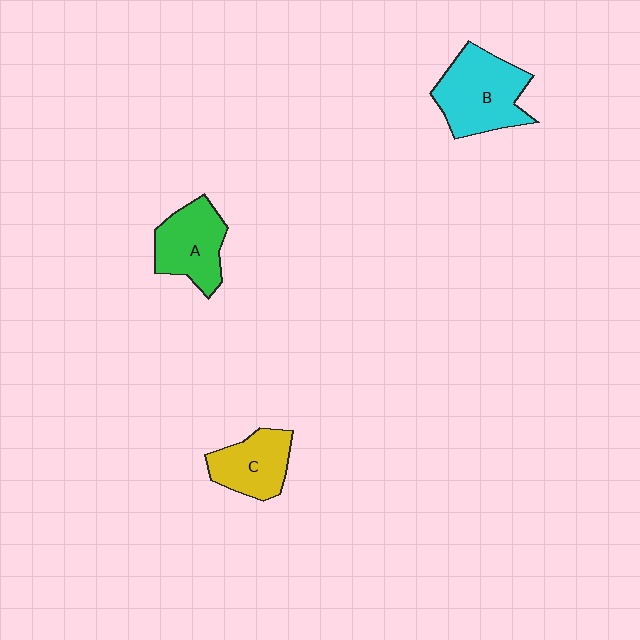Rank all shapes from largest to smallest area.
From largest to smallest: B (cyan), A (green), C (yellow).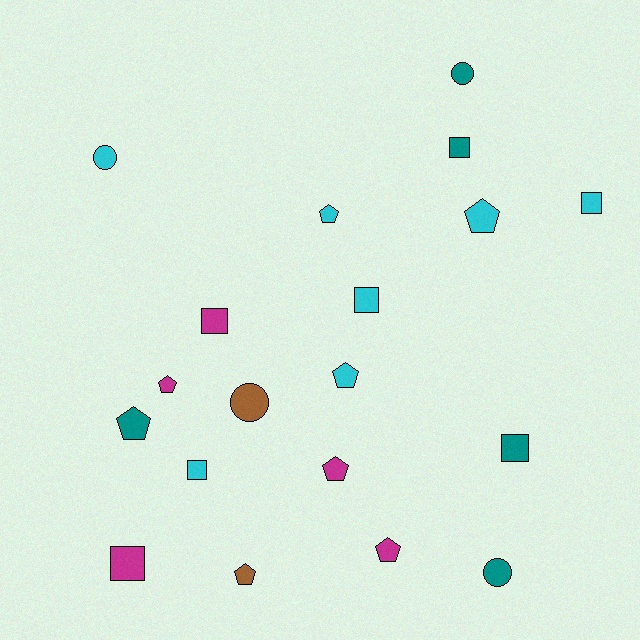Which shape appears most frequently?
Pentagon, with 8 objects.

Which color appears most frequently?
Cyan, with 7 objects.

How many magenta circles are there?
There are no magenta circles.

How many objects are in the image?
There are 19 objects.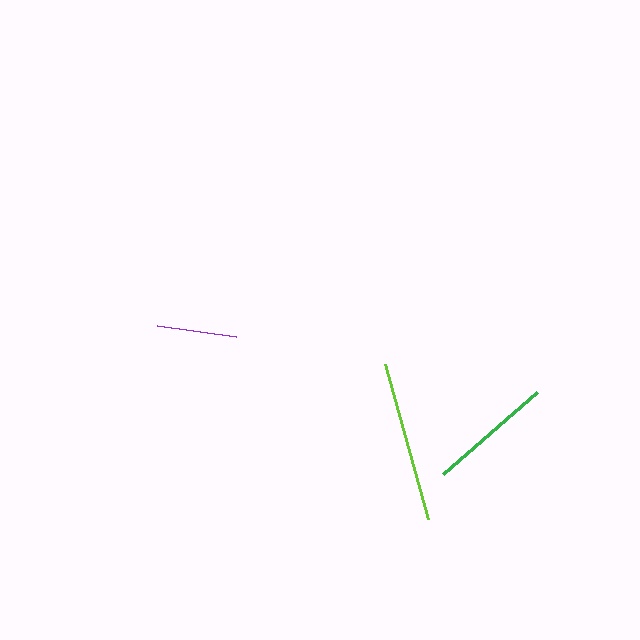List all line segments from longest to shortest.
From longest to shortest: lime, green, purple.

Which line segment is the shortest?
The purple line is the shortest at approximately 81 pixels.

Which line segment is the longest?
The lime line is the longest at approximately 161 pixels.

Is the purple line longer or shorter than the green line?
The green line is longer than the purple line.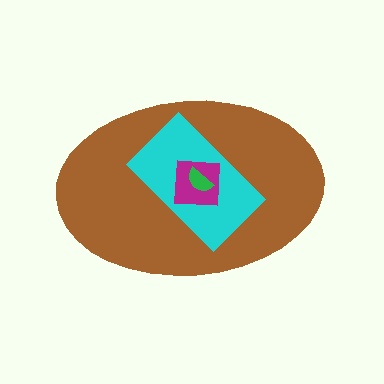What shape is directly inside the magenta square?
The green semicircle.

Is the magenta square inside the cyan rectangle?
Yes.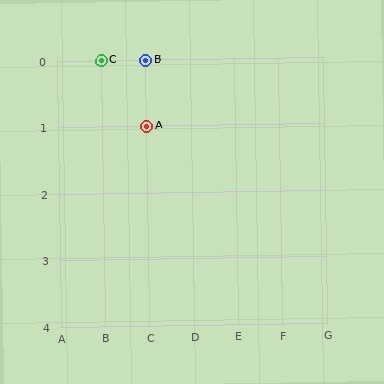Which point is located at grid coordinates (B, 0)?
Point C is at (B, 0).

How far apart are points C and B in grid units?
Points C and B are 1 column apart.